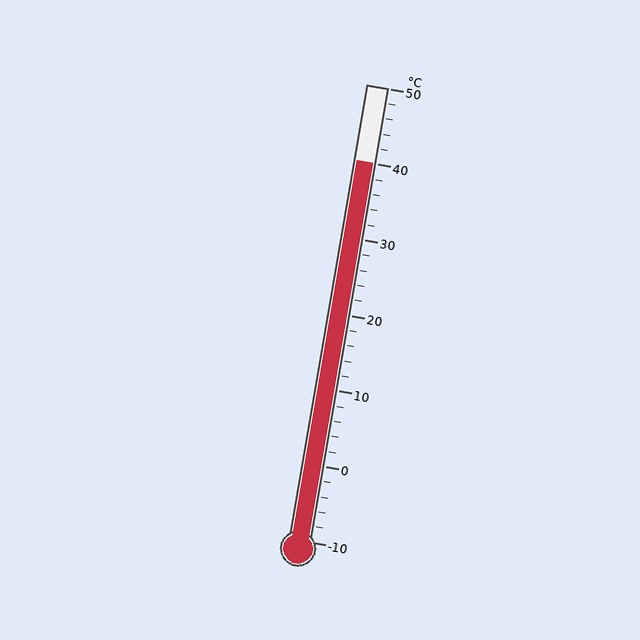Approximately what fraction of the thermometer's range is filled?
The thermometer is filled to approximately 85% of its range.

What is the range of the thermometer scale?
The thermometer scale ranges from -10°C to 50°C.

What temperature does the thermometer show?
The thermometer shows approximately 40°C.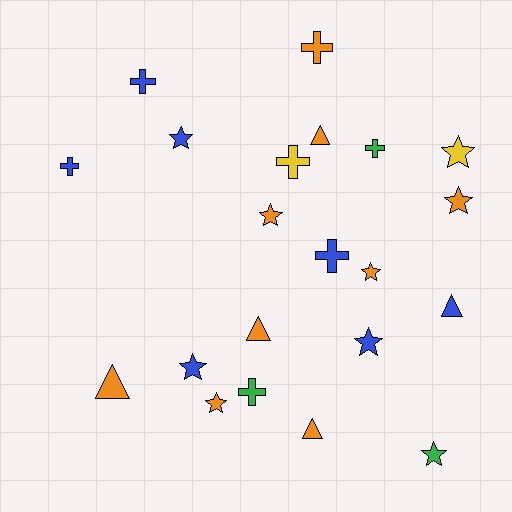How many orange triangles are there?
There are 4 orange triangles.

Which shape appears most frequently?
Star, with 9 objects.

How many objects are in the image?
There are 21 objects.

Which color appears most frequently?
Orange, with 9 objects.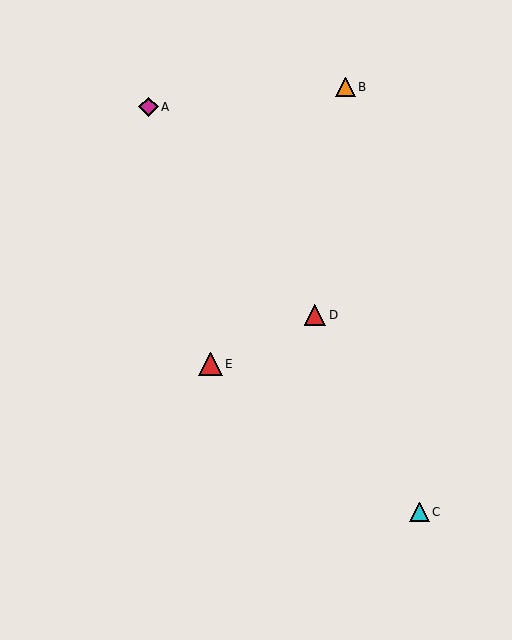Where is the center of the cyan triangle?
The center of the cyan triangle is at (420, 512).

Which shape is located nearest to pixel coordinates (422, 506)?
The cyan triangle (labeled C) at (420, 512) is nearest to that location.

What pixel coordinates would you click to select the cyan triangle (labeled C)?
Click at (420, 512) to select the cyan triangle C.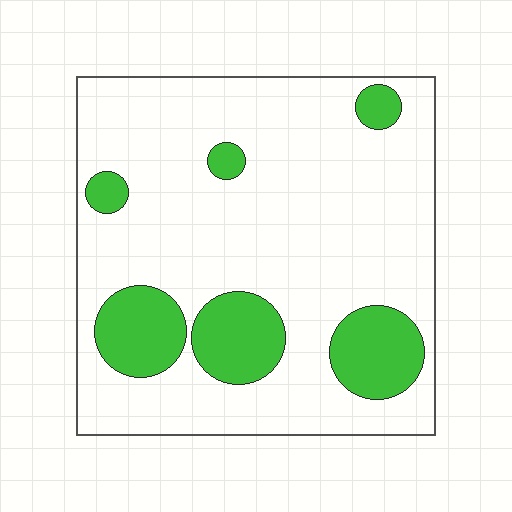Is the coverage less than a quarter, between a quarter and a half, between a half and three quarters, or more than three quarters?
Less than a quarter.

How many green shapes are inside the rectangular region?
6.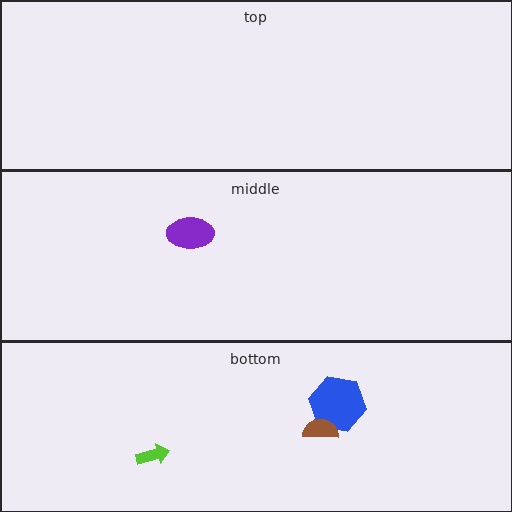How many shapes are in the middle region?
1.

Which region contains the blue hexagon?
The bottom region.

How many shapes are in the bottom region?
3.